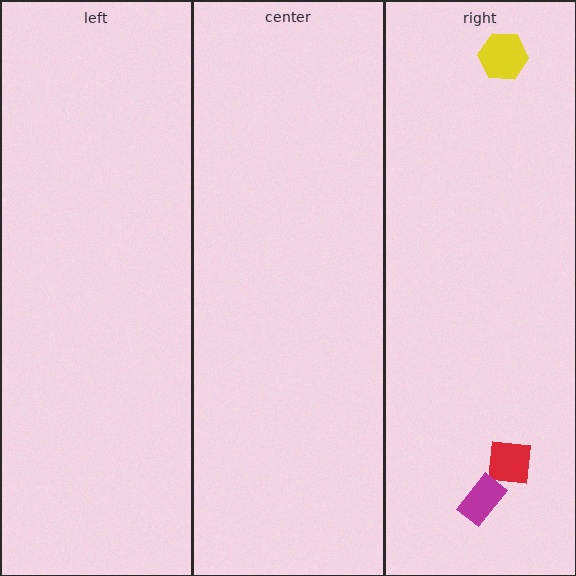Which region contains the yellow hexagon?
The right region.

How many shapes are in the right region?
3.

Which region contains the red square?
The right region.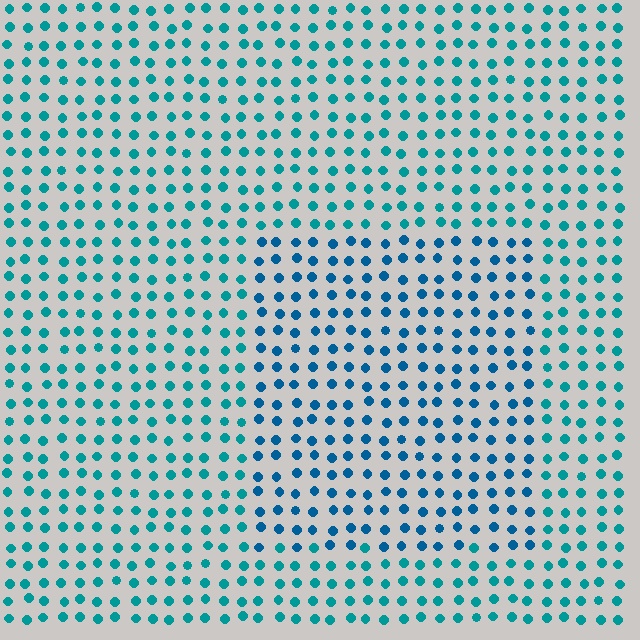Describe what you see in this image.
The image is filled with small teal elements in a uniform arrangement. A rectangle-shaped region is visible where the elements are tinted to a slightly different hue, forming a subtle color boundary.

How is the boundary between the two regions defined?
The boundary is defined purely by a slight shift in hue (about 23 degrees). Spacing, size, and orientation are identical on both sides.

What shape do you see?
I see a rectangle.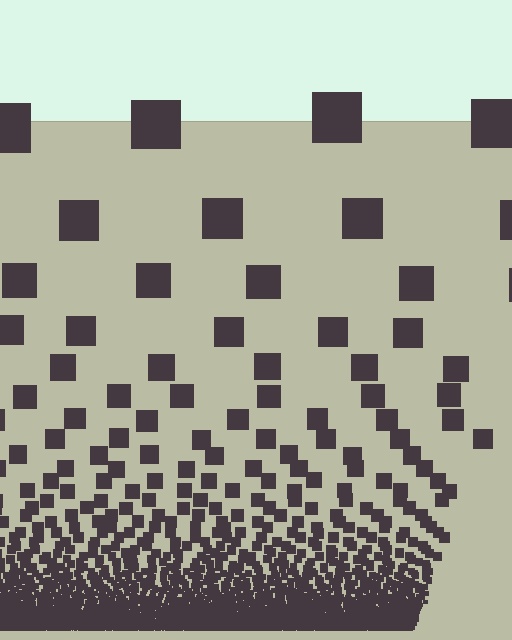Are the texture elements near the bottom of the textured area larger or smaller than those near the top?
Smaller. The gradient is inverted — elements near the bottom are smaller and denser.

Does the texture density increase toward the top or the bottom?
Density increases toward the bottom.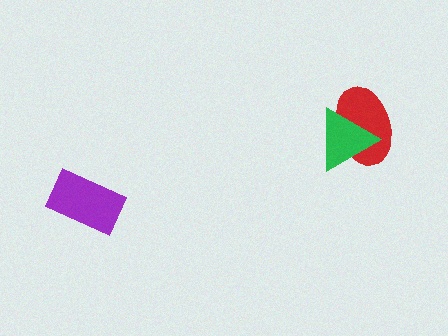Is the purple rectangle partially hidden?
No, no other shape covers it.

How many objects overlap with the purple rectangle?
0 objects overlap with the purple rectangle.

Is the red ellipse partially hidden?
Yes, it is partially covered by another shape.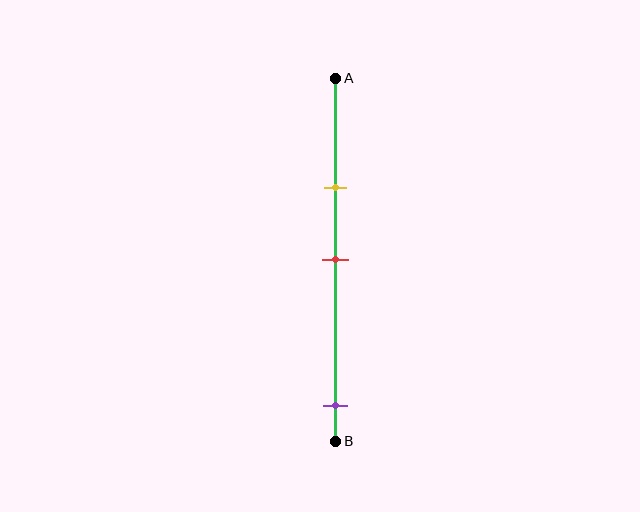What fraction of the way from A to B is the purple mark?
The purple mark is approximately 90% (0.9) of the way from A to B.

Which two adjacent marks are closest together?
The yellow and red marks are the closest adjacent pair.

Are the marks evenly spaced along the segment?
No, the marks are not evenly spaced.